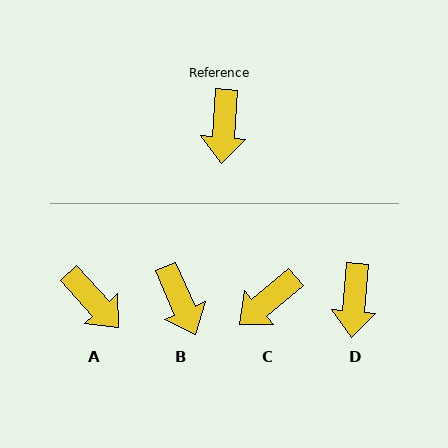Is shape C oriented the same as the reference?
No, it is off by about 46 degrees.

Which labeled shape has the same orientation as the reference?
D.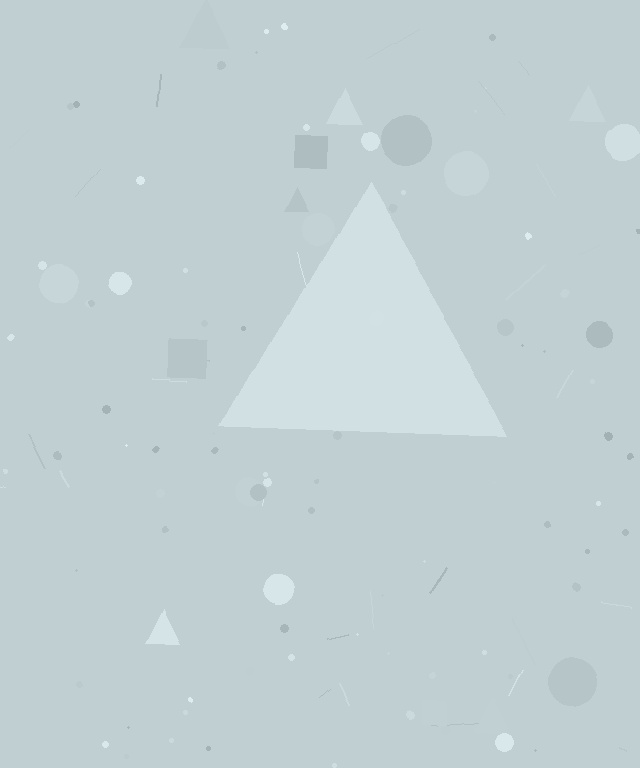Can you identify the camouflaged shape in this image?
The camouflaged shape is a triangle.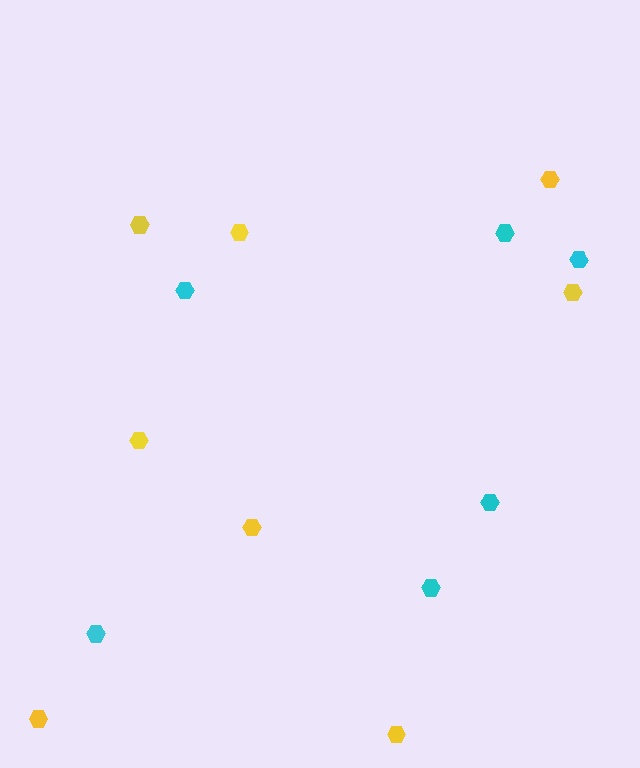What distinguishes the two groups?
There are 2 groups: one group of cyan hexagons (6) and one group of yellow hexagons (8).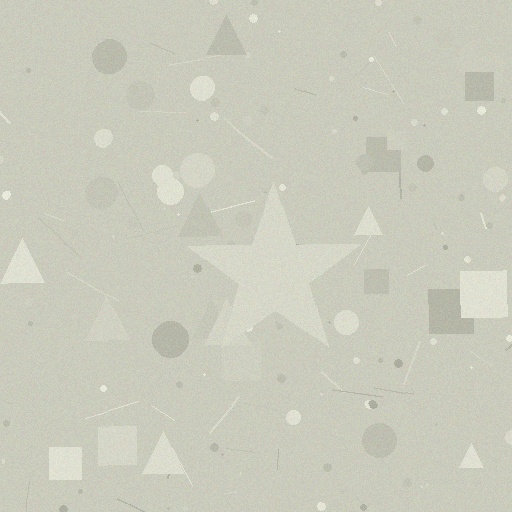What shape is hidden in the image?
A star is hidden in the image.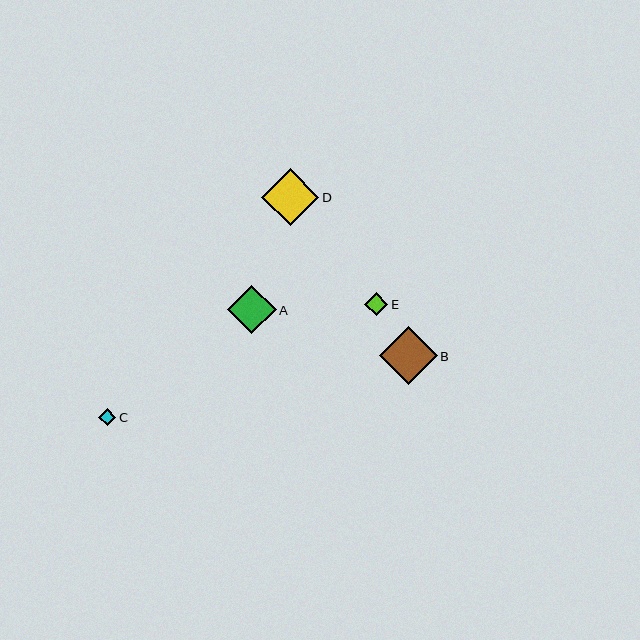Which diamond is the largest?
Diamond B is the largest with a size of approximately 58 pixels.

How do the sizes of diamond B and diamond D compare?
Diamond B and diamond D are approximately the same size.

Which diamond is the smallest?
Diamond C is the smallest with a size of approximately 18 pixels.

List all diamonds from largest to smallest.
From largest to smallest: B, D, A, E, C.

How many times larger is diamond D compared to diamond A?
Diamond D is approximately 1.2 times the size of diamond A.